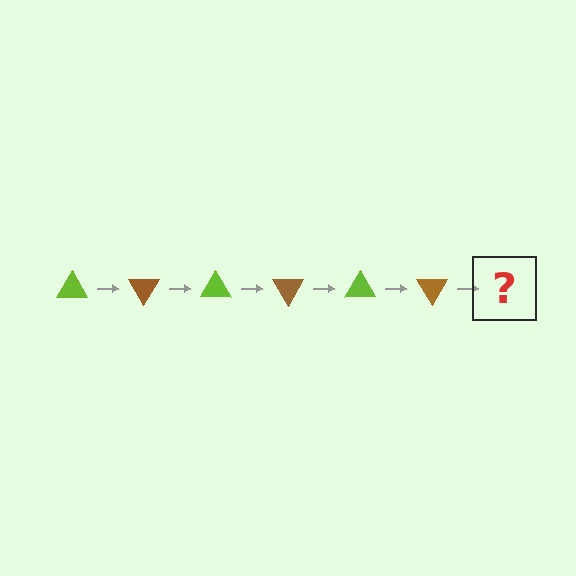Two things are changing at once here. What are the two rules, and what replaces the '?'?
The two rules are that it rotates 60 degrees each step and the color cycles through lime and brown. The '?' should be a lime triangle, rotated 360 degrees from the start.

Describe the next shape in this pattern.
It should be a lime triangle, rotated 360 degrees from the start.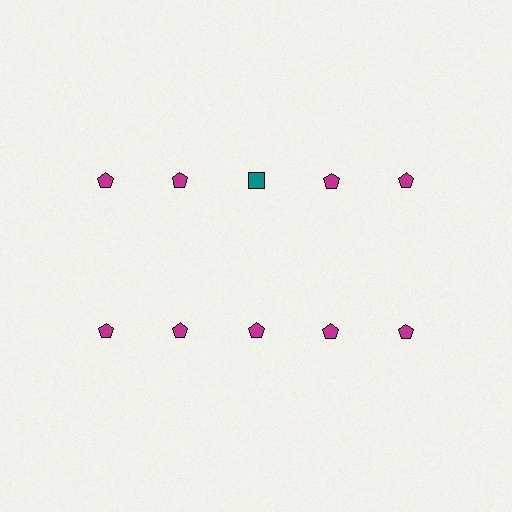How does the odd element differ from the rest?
It differs in both color (teal instead of magenta) and shape (square instead of pentagon).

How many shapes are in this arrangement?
There are 10 shapes arranged in a grid pattern.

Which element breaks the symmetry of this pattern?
The teal square in the top row, center column breaks the symmetry. All other shapes are magenta pentagons.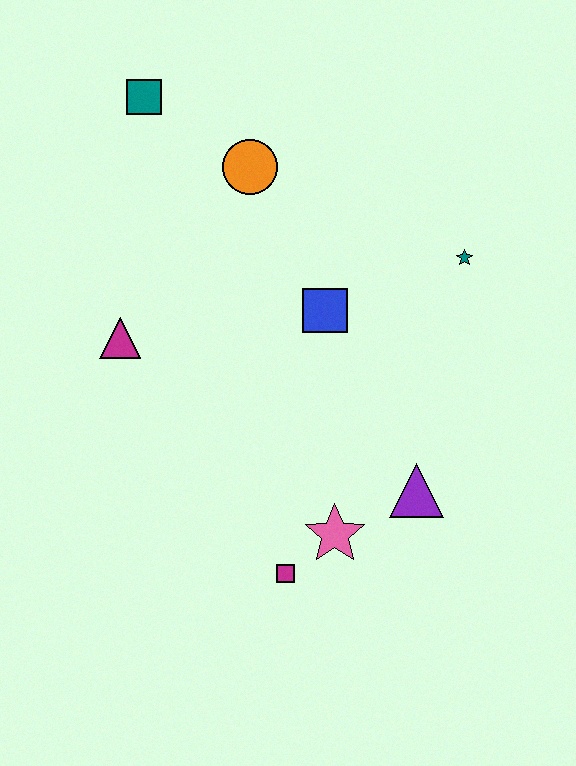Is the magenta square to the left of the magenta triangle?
No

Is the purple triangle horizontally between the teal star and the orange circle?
Yes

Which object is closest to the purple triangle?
The pink star is closest to the purple triangle.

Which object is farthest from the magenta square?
The teal square is farthest from the magenta square.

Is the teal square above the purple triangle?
Yes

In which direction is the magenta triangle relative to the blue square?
The magenta triangle is to the left of the blue square.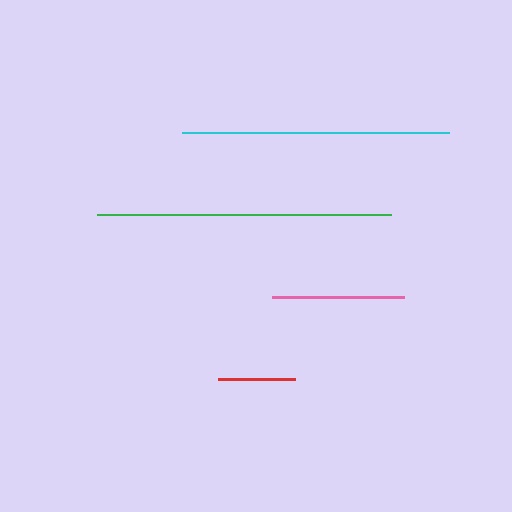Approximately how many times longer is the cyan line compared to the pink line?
The cyan line is approximately 2.0 times the length of the pink line.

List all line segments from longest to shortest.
From longest to shortest: green, cyan, pink, red.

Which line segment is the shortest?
The red line is the shortest at approximately 77 pixels.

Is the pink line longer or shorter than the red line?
The pink line is longer than the red line.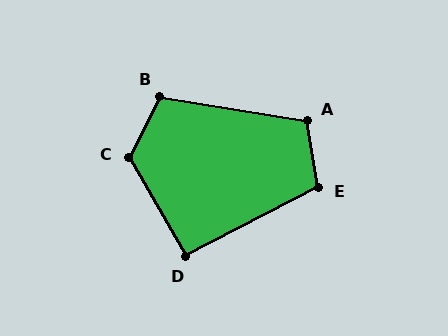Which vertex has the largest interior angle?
C, at approximately 123 degrees.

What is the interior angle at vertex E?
Approximately 109 degrees (obtuse).